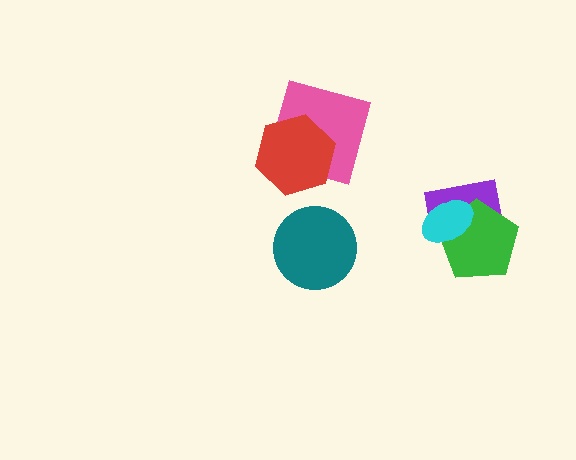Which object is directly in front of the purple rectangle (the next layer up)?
The green pentagon is directly in front of the purple rectangle.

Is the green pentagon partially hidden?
Yes, it is partially covered by another shape.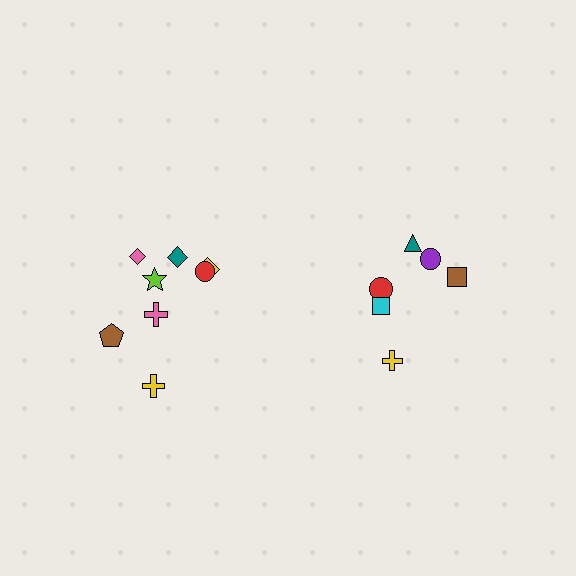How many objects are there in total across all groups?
There are 14 objects.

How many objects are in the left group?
There are 8 objects.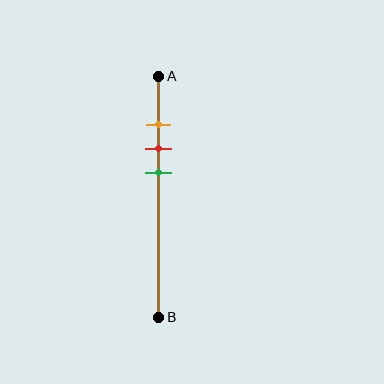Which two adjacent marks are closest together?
The orange and red marks are the closest adjacent pair.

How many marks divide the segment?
There are 3 marks dividing the segment.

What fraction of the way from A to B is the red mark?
The red mark is approximately 30% (0.3) of the way from A to B.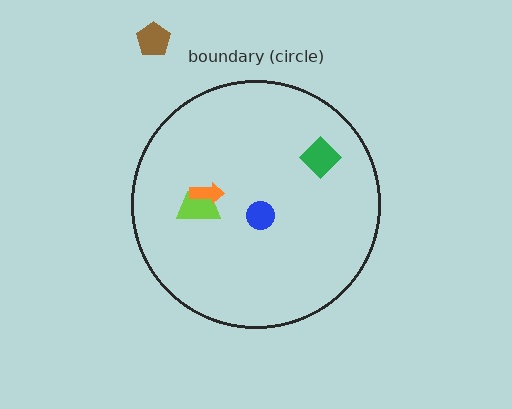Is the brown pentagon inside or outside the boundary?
Outside.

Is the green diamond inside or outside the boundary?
Inside.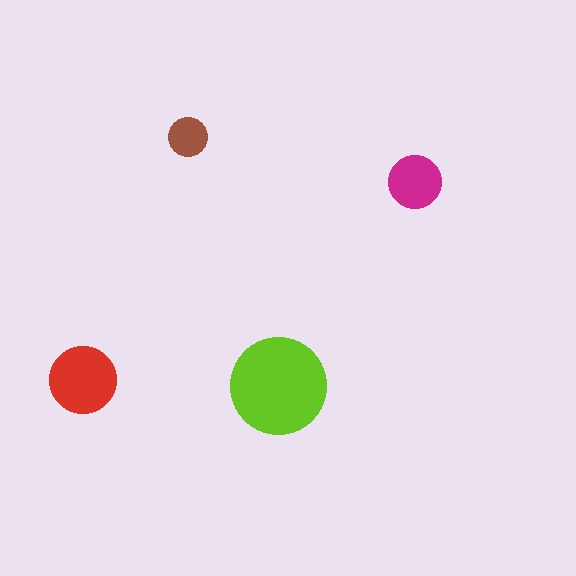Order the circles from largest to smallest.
the lime one, the red one, the magenta one, the brown one.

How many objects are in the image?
There are 4 objects in the image.